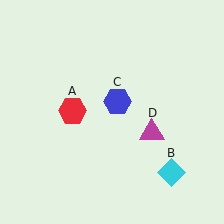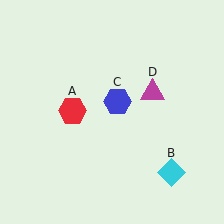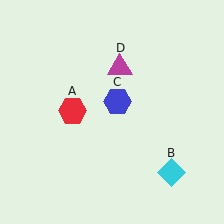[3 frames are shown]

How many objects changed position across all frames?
1 object changed position: magenta triangle (object D).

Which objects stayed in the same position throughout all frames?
Red hexagon (object A) and cyan diamond (object B) and blue hexagon (object C) remained stationary.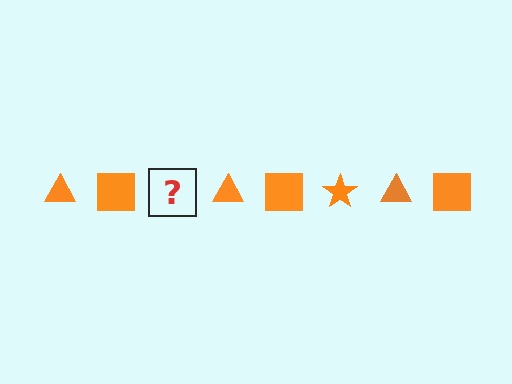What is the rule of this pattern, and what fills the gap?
The rule is that the pattern cycles through triangle, square, star shapes in orange. The gap should be filled with an orange star.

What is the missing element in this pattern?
The missing element is an orange star.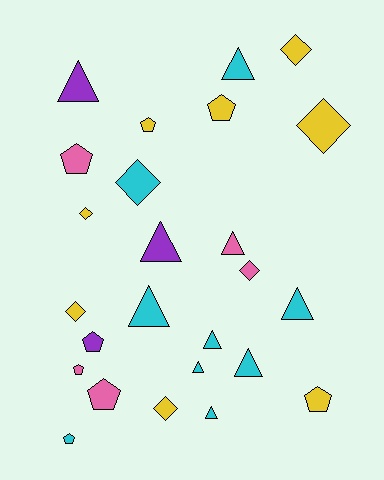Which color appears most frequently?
Cyan, with 9 objects.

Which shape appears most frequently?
Triangle, with 10 objects.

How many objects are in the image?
There are 25 objects.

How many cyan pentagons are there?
There is 1 cyan pentagon.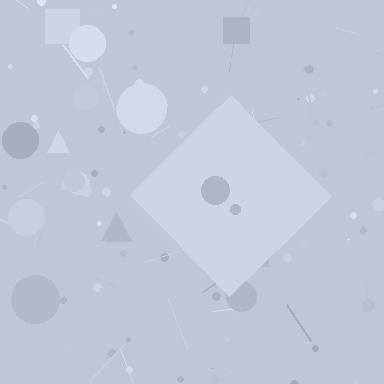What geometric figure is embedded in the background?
A diamond is embedded in the background.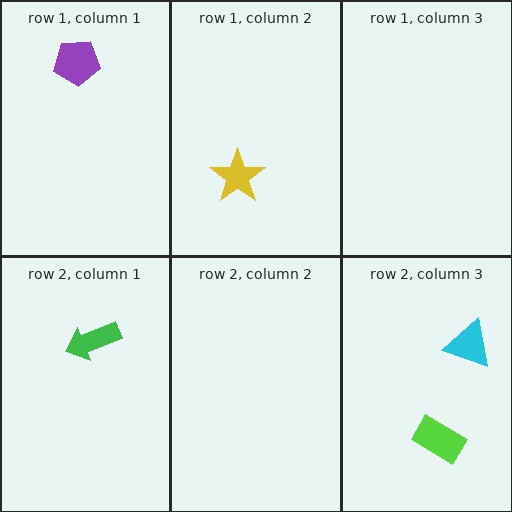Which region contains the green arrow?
The row 2, column 1 region.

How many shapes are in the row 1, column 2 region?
1.